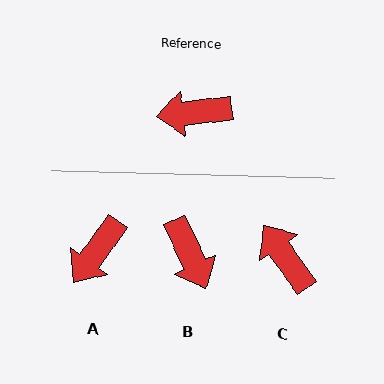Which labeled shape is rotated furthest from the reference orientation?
B, about 109 degrees away.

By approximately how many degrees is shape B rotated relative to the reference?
Approximately 109 degrees counter-clockwise.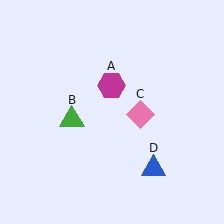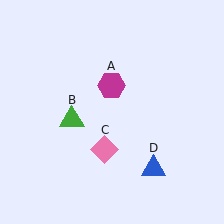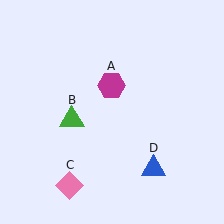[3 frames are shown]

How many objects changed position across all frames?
1 object changed position: pink diamond (object C).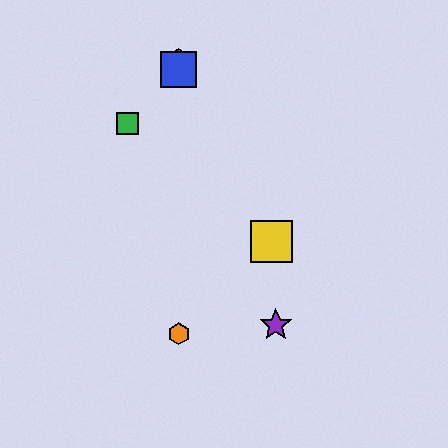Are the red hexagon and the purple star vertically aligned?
No, the red hexagon is at x≈179 and the purple star is at x≈276.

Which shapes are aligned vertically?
The red hexagon, the blue square, the orange hexagon are aligned vertically.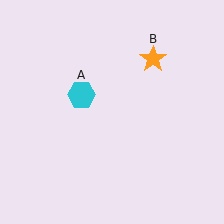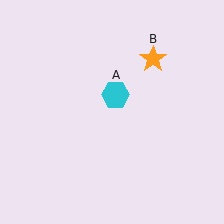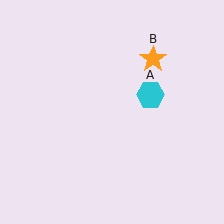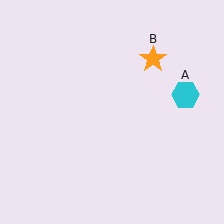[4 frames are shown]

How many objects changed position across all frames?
1 object changed position: cyan hexagon (object A).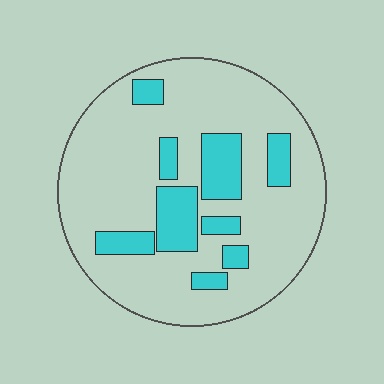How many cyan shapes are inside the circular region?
9.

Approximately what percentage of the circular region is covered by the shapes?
Approximately 20%.